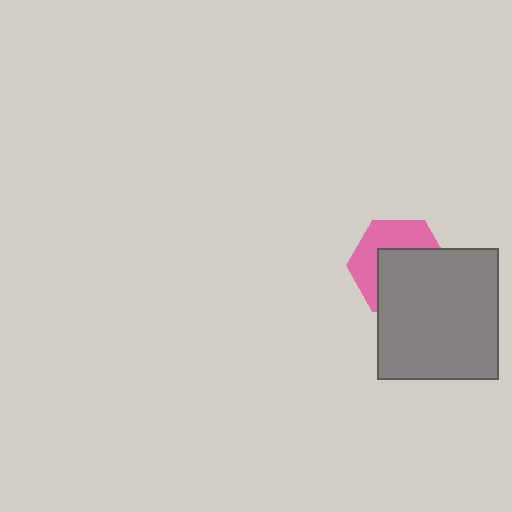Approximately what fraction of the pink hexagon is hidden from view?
Roughly 55% of the pink hexagon is hidden behind the gray rectangle.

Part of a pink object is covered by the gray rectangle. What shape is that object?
It is a hexagon.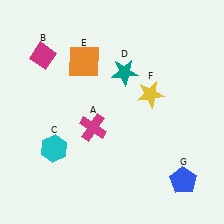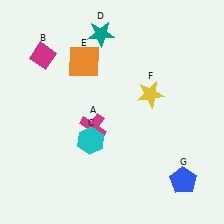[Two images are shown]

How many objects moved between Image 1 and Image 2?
2 objects moved between the two images.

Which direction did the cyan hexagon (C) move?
The cyan hexagon (C) moved right.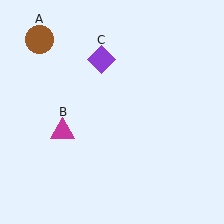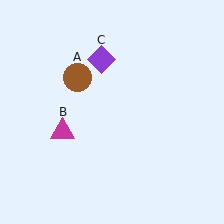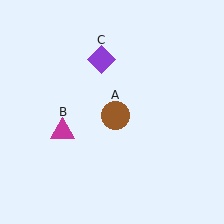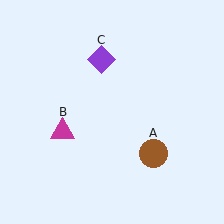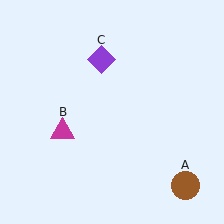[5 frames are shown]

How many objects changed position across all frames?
1 object changed position: brown circle (object A).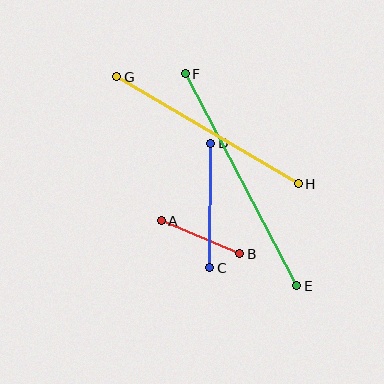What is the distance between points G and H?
The distance is approximately 211 pixels.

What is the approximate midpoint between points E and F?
The midpoint is at approximately (241, 180) pixels.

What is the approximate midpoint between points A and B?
The midpoint is at approximately (200, 237) pixels.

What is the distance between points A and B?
The distance is approximately 85 pixels.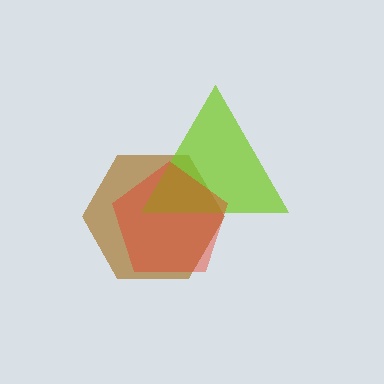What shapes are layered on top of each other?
The layered shapes are: a brown hexagon, a lime triangle, a red pentagon.